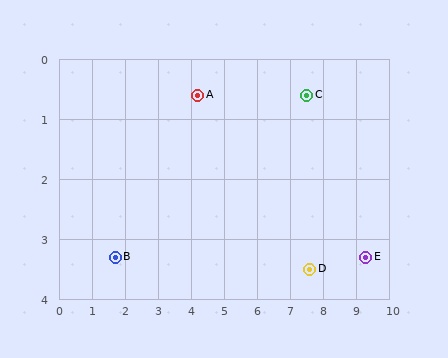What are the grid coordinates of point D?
Point D is at approximately (7.6, 3.5).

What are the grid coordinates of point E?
Point E is at approximately (9.3, 3.3).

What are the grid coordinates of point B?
Point B is at approximately (1.7, 3.3).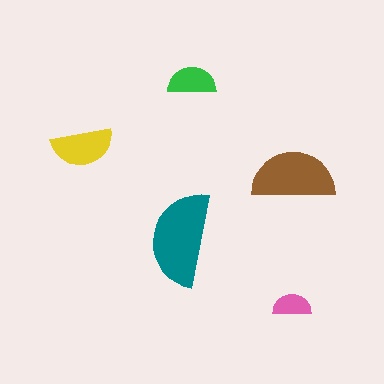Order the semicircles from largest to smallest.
the teal one, the brown one, the yellow one, the green one, the pink one.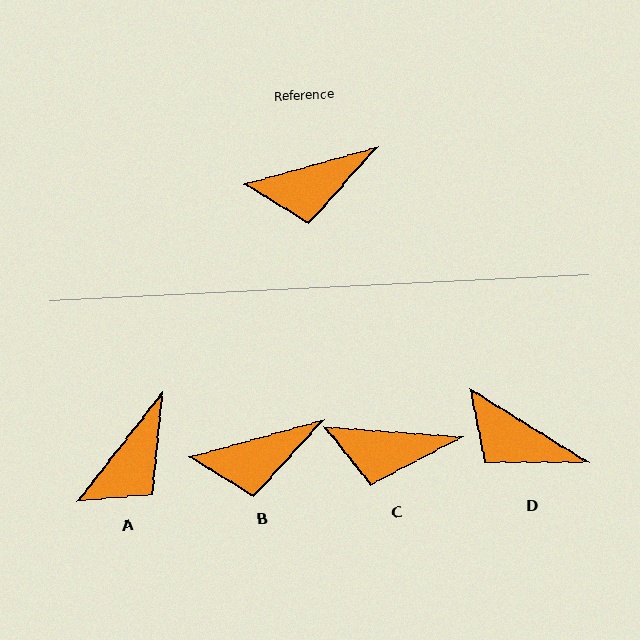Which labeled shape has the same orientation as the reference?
B.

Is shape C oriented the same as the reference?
No, it is off by about 20 degrees.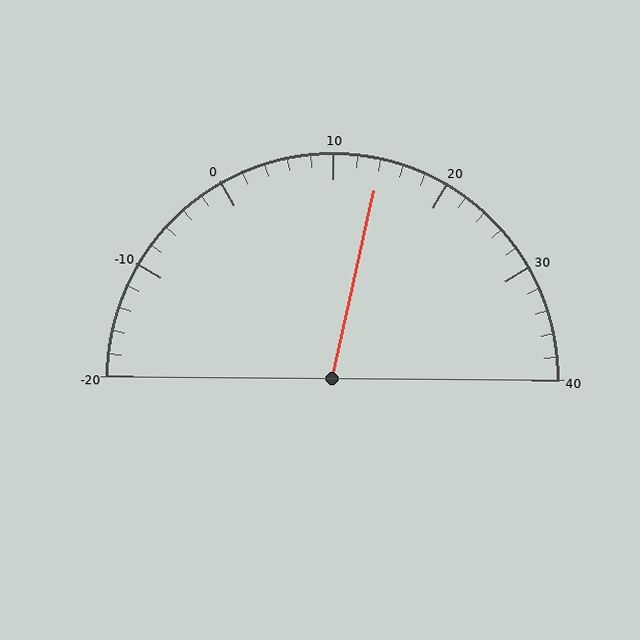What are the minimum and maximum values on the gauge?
The gauge ranges from -20 to 40.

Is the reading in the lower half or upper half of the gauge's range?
The reading is in the upper half of the range (-20 to 40).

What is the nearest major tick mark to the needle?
The nearest major tick mark is 10.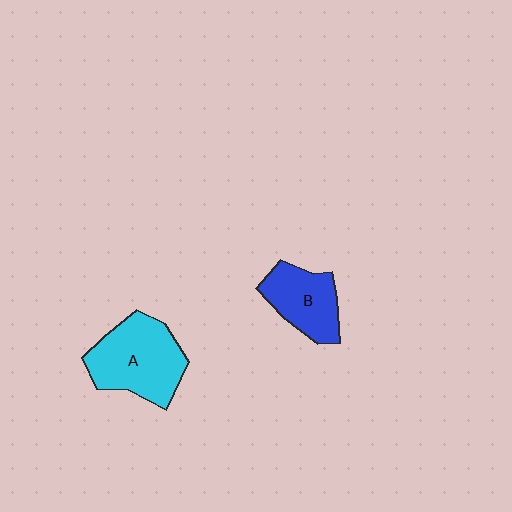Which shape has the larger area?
Shape A (cyan).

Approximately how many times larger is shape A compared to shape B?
Approximately 1.4 times.